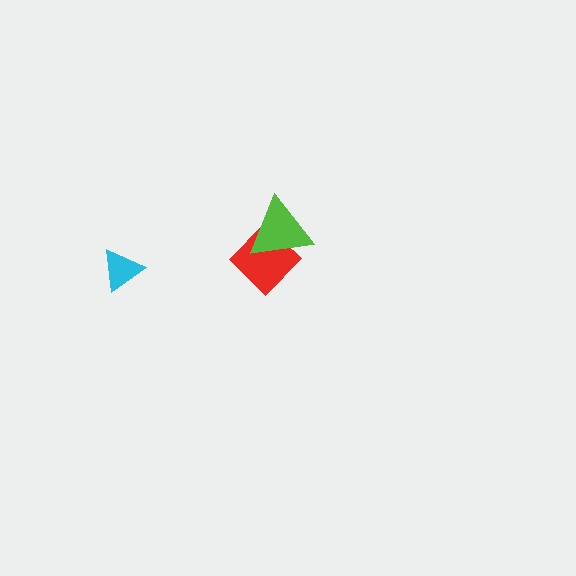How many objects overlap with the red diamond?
1 object overlaps with the red diamond.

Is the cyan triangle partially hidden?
No, no other shape covers it.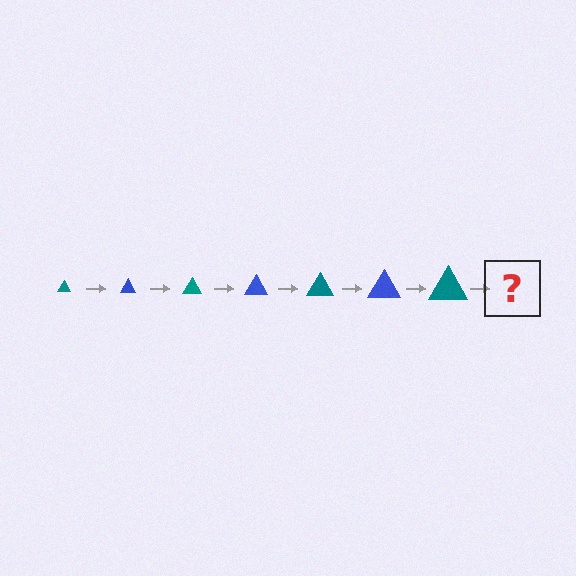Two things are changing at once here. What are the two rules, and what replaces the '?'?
The two rules are that the triangle grows larger each step and the color cycles through teal and blue. The '?' should be a blue triangle, larger than the previous one.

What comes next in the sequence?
The next element should be a blue triangle, larger than the previous one.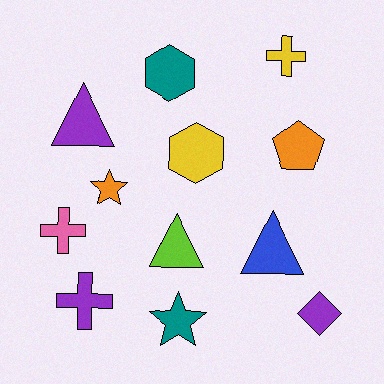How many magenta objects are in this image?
There are no magenta objects.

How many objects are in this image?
There are 12 objects.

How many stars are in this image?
There are 2 stars.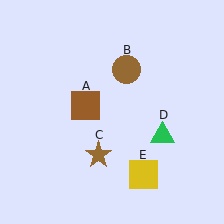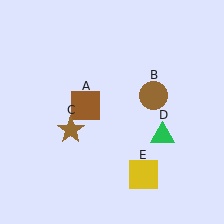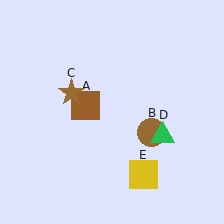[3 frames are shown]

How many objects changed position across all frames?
2 objects changed position: brown circle (object B), brown star (object C).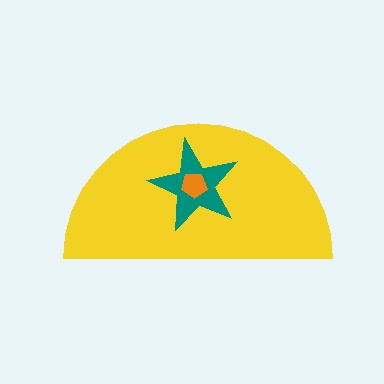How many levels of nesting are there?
3.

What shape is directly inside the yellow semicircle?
The teal star.